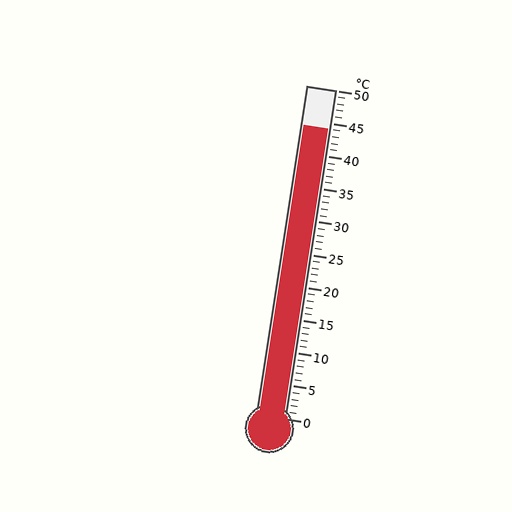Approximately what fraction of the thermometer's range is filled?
The thermometer is filled to approximately 90% of its range.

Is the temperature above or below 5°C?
The temperature is above 5°C.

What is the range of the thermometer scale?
The thermometer scale ranges from 0°C to 50°C.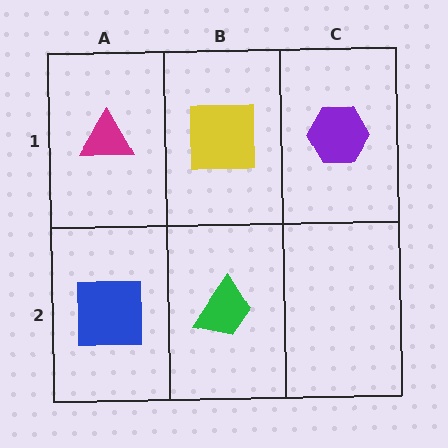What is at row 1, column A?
A magenta triangle.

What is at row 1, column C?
A purple hexagon.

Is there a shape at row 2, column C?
No, that cell is empty.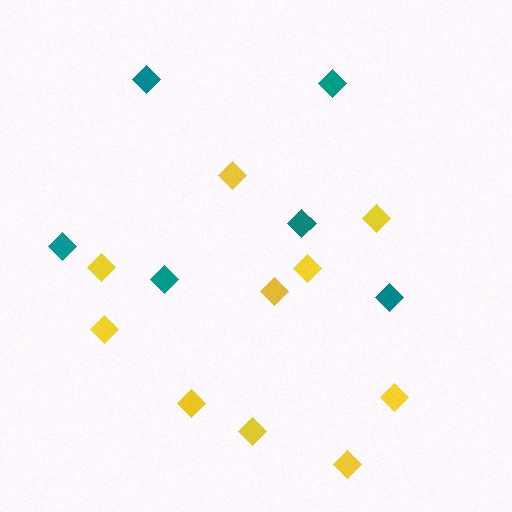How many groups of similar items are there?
There are 2 groups: one group of yellow diamonds (10) and one group of teal diamonds (6).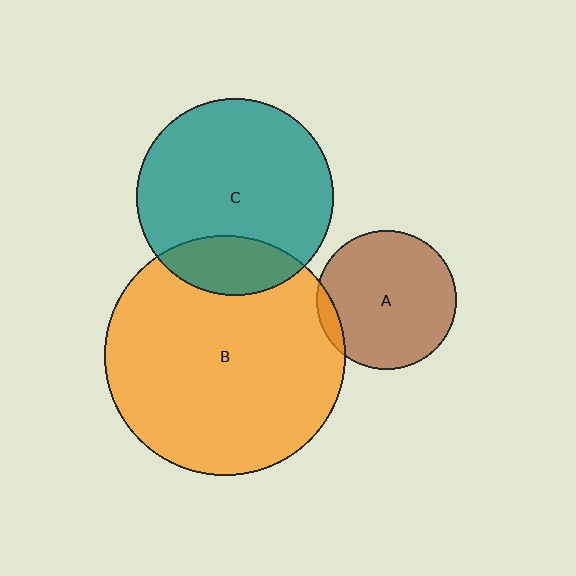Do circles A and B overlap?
Yes.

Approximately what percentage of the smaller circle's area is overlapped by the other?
Approximately 5%.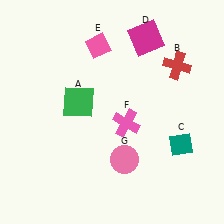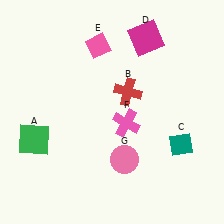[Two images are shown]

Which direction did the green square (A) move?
The green square (A) moved left.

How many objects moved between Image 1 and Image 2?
2 objects moved between the two images.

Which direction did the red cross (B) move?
The red cross (B) moved left.